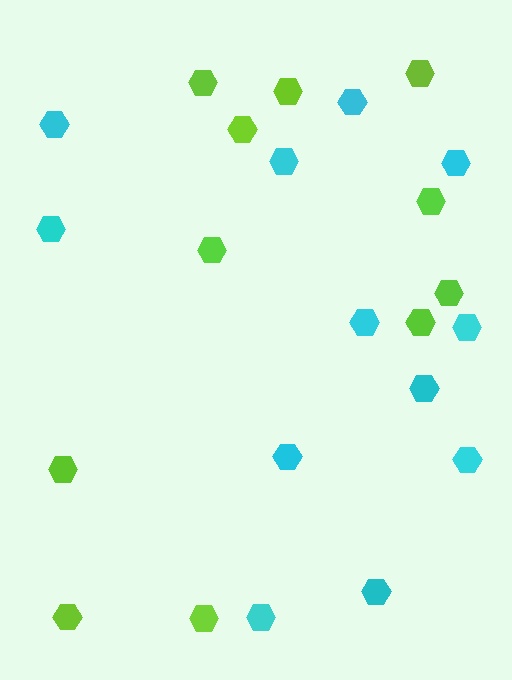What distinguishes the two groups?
There are 2 groups: one group of lime hexagons (11) and one group of cyan hexagons (12).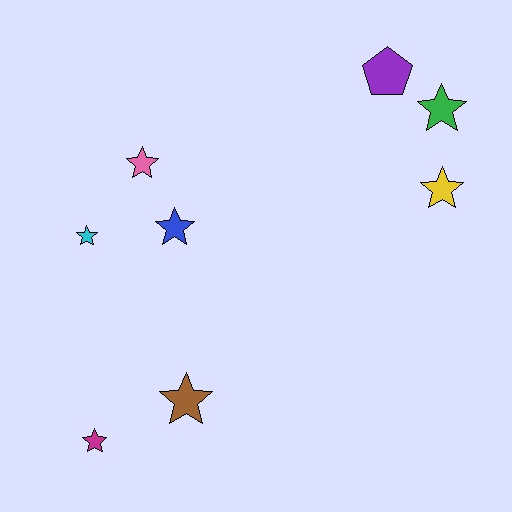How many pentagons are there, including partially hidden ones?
There is 1 pentagon.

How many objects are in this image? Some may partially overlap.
There are 8 objects.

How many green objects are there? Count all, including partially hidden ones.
There is 1 green object.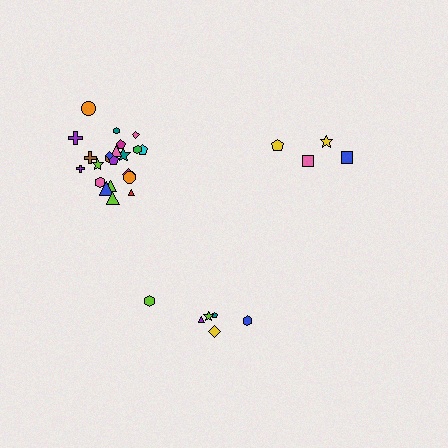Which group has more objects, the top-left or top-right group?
The top-left group.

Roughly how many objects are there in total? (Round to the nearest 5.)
Roughly 30 objects in total.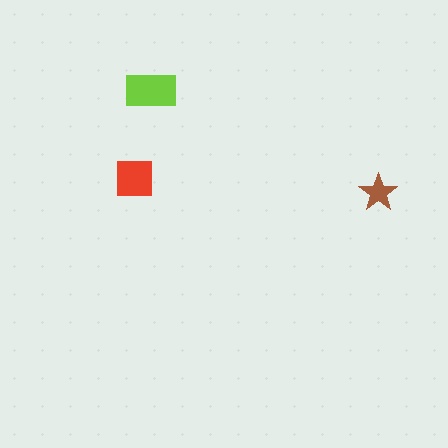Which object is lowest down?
The brown star is bottommost.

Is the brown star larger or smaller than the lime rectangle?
Smaller.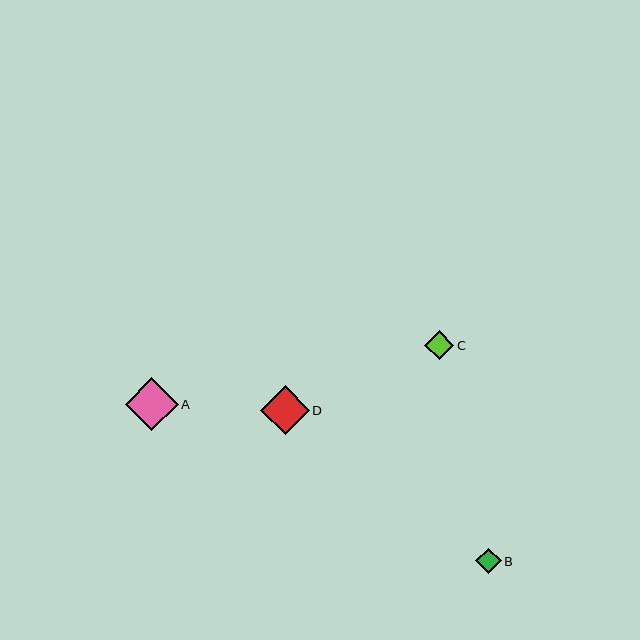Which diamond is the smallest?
Diamond B is the smallest with a size of approximately 26 pixels.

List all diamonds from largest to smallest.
From largest to smallest: A, D, C, B.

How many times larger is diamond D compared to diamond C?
Diamond D is approximately 1.7 times the size of diamond C.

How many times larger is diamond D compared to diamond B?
Diamond D is approximately 1.9 times the size of diamond B.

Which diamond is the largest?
Diamond A is the largest with a size of approximately 53 pixels.